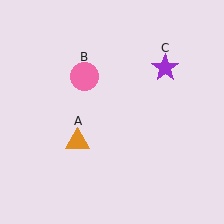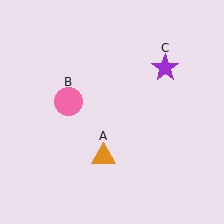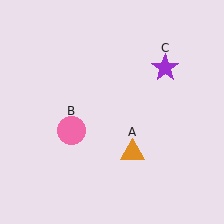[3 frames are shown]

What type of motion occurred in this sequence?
The orange triangle (object A), pink circle (object B) rotated counterclockwise around the center of the scene.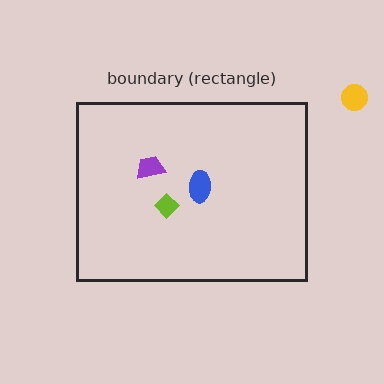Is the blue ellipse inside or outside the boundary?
Inside.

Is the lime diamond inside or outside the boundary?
Inside.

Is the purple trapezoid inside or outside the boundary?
Inside.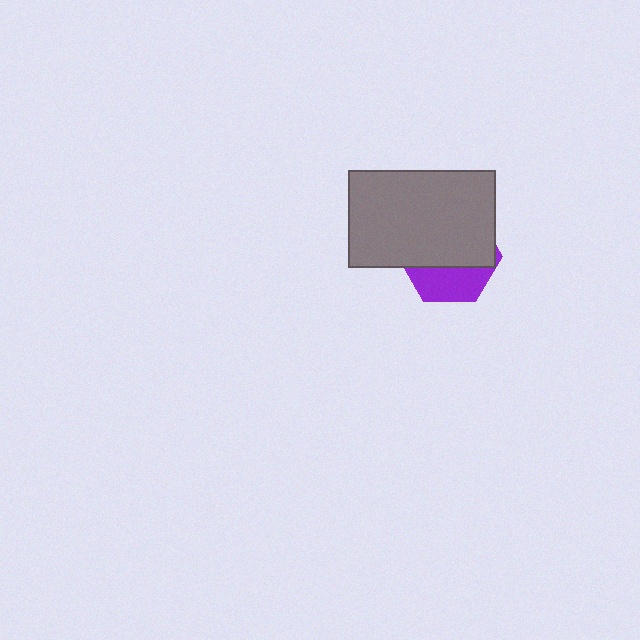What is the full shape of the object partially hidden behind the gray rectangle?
The partially hidden object is a purple hexagon.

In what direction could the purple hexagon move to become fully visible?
The purple hexagon could move down. That would shift it out from behind the gray rectangle entirely.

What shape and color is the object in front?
The object in front is a gray rectangle.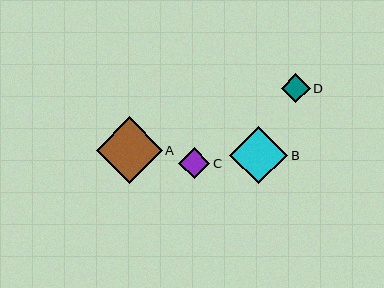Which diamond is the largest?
Diamond A is the largest with a size of approximately 66 pixels.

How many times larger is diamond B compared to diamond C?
Diamond B is approximately 1.8 times the size of diamond C.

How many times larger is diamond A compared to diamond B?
Diamond A is approximately 1.2 times the size of diamond B.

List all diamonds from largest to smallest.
From largest to smallest: A, B, C, D.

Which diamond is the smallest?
Diamond D is the smallest with a size of approximately 29 pixels.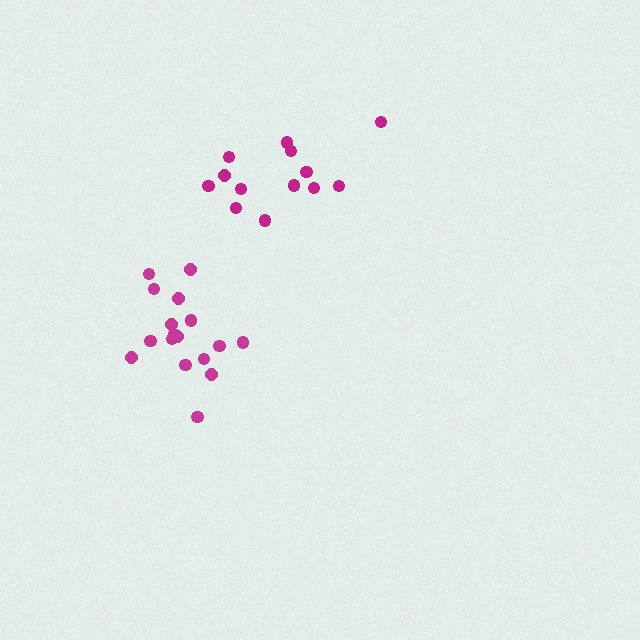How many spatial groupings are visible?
There are 2 spatial groupings.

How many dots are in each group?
Group 1: 13 dots, Group 2: 17 dots (30 total).